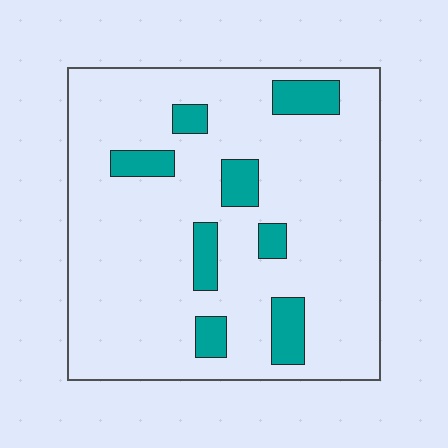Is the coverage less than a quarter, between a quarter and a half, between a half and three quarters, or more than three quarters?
Less than a quarter.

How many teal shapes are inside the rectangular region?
8.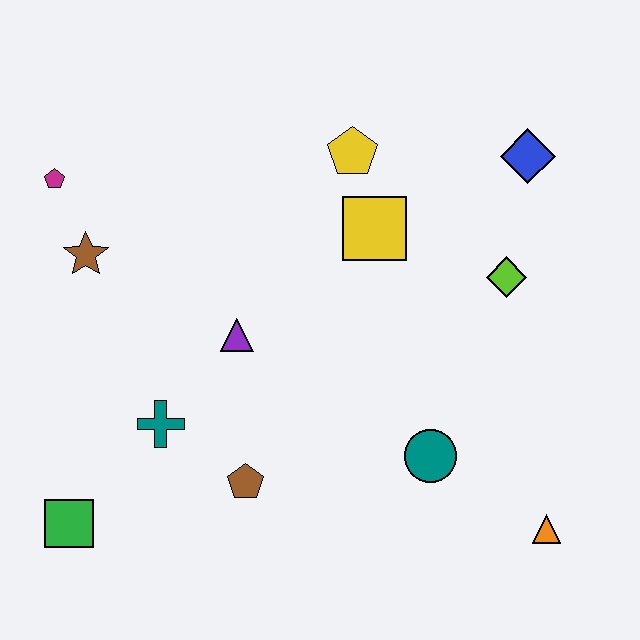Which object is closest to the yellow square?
The yellow pentagon is closest to the yellow square.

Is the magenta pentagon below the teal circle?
No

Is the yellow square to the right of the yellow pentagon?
Yes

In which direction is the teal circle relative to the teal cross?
The teal circle is to the right of the teal cross.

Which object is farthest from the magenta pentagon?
The orange triangle is farthest from the magenta pentagon.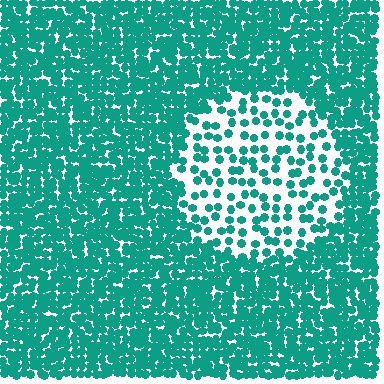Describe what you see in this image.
The image contains small teal elements arranged at two different densities. A circle-shaped region is visible where the elements are less densely packed than the surrounding area.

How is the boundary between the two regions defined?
The boundary is defined by a change in element density (approximately 2.7x ratio). All elements are the same color, size, and shape.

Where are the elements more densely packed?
The elements are more densely packed outside the circle boundary.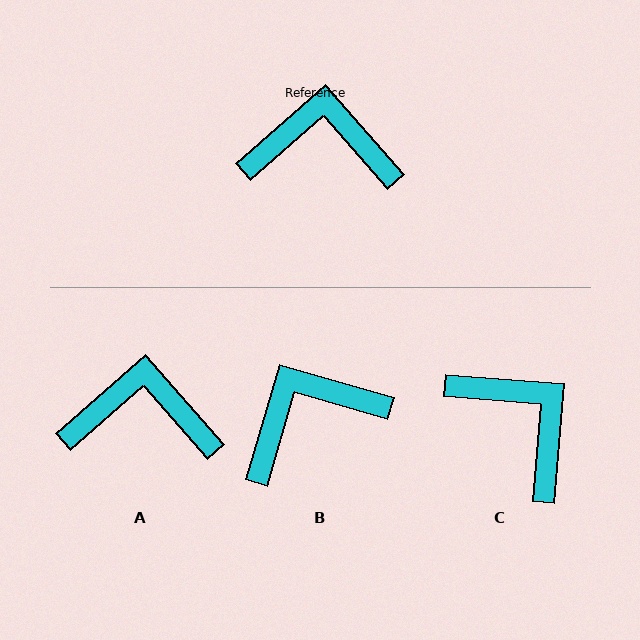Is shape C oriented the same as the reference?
No, it is off by about 46 degrees.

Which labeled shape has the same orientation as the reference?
A.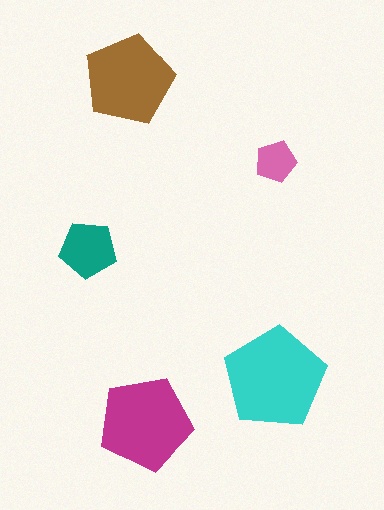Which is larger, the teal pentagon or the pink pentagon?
The teal one.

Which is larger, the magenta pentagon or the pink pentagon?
The magenta one.